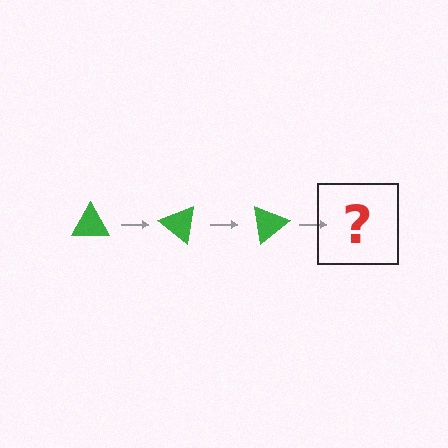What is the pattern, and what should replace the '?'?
The pattern is that the triangle rotates 40 degrees each step. The '?' should be a green triangle rotated 120 degrees.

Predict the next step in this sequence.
The next step is a green triangle rotated 120 degrees.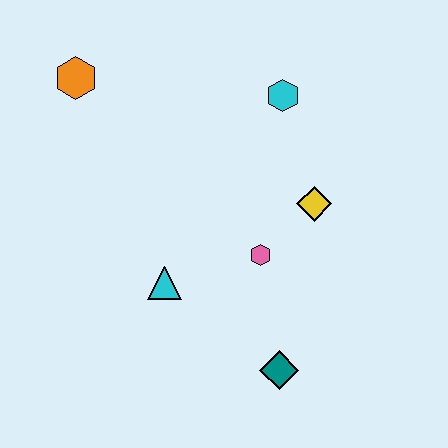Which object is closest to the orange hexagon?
The cyan hexagon is closest to the orange hexagon.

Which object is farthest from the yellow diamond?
The orange hexagon is farthest from the yellow diamond.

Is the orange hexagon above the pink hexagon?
Yes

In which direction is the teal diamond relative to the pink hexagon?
The teal diamond is below the pink hexagon.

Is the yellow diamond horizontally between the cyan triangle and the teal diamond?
No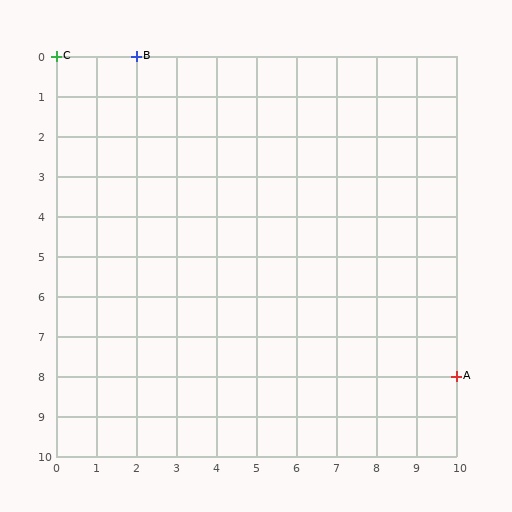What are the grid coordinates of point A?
Point A is at grid coordinates (10, 8).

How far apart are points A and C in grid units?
Points A and C are 10 columns and 8 rows apart (about 12.8 grid units diagonally).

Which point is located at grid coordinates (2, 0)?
Point B is at (2, 0).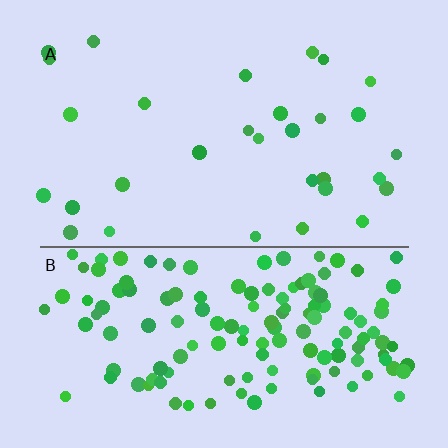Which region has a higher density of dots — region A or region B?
B (the bottom).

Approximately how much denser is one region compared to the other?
Approximately 4.6× — region B over region A.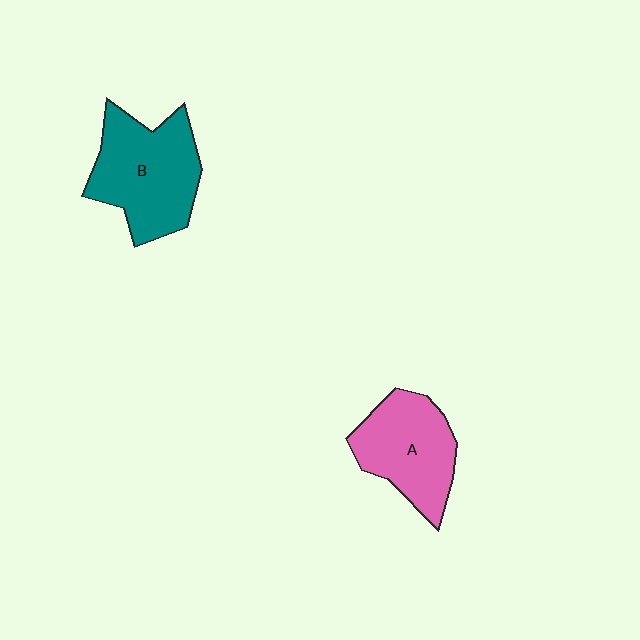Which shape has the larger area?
Shape B (teal).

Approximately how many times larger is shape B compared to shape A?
Approximately 1.2 times.